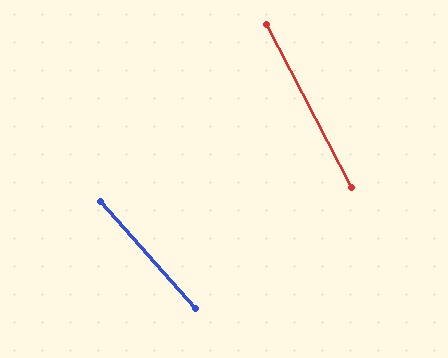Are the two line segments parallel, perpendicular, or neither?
Neither parallel nor perpendicular — they differ by about 14°.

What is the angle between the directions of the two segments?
Approximately 14 degrees.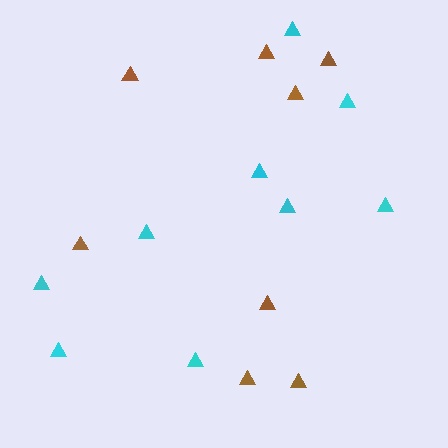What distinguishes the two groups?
There are 2 groups: one group of cyan triangles (9) and one group of brown triangles (8).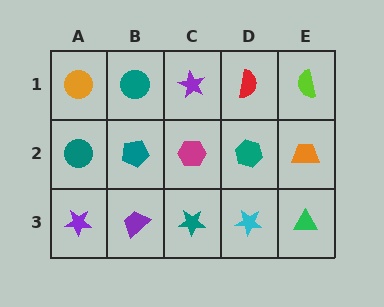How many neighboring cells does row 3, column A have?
2.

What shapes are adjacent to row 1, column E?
An orange trapezoid (row 2, column E), a red semicircle (row 1, column D).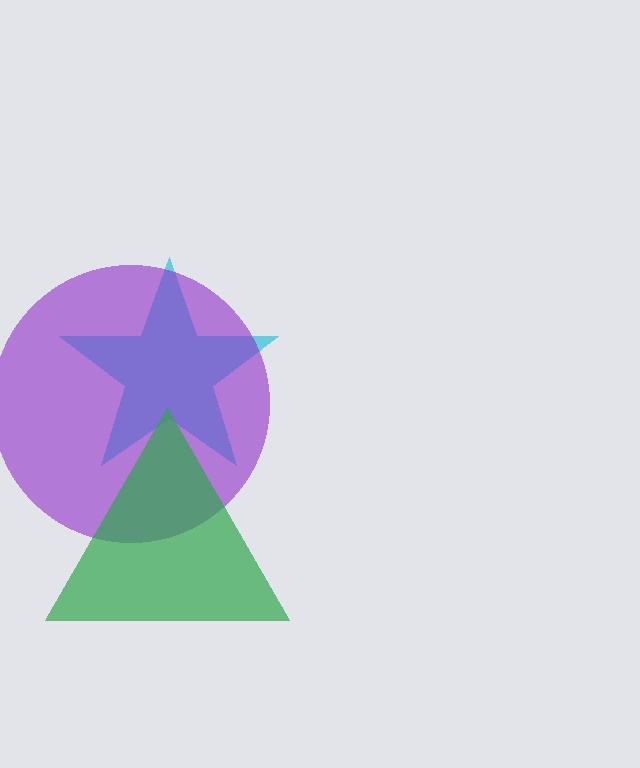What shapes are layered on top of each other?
The layered shapes are: a cyan star, a purple circle, a green triangle.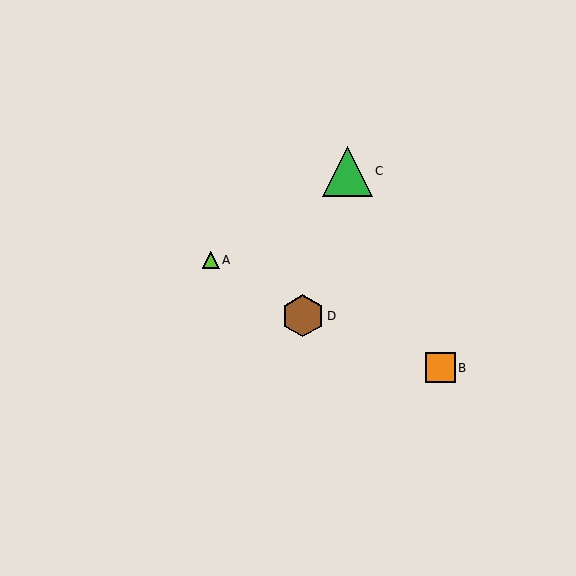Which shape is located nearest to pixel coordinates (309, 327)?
The brown hexagon (labeled D) at (303, 316) is nearest to that location.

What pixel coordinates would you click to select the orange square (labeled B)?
Click at (440, 368) to select the orange square B.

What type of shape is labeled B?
Shape B is an orange square.